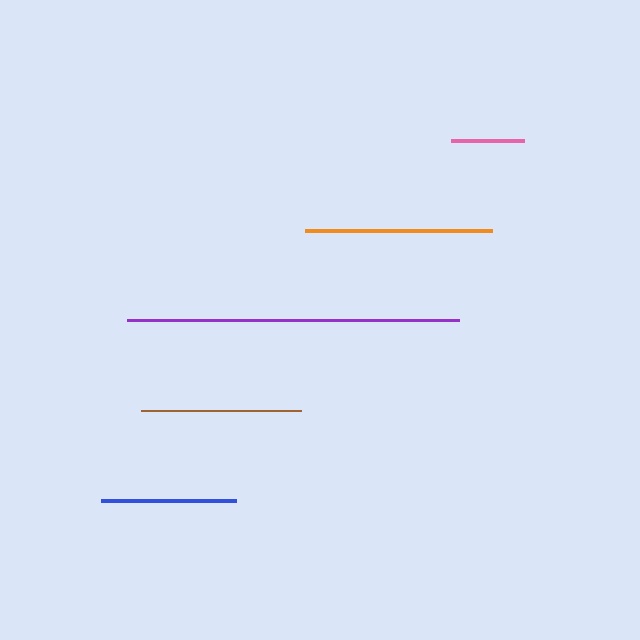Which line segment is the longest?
The purple line is the longest at approximately 332 pixels.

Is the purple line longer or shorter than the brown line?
The purple line is longer than the brown line.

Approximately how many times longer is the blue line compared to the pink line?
The blue line is approximately 1.9 times the length of the pink line.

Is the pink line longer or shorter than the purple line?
The purple line is longer than the pink line.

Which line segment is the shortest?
The pink line is the shortest at approximately 72 pixels.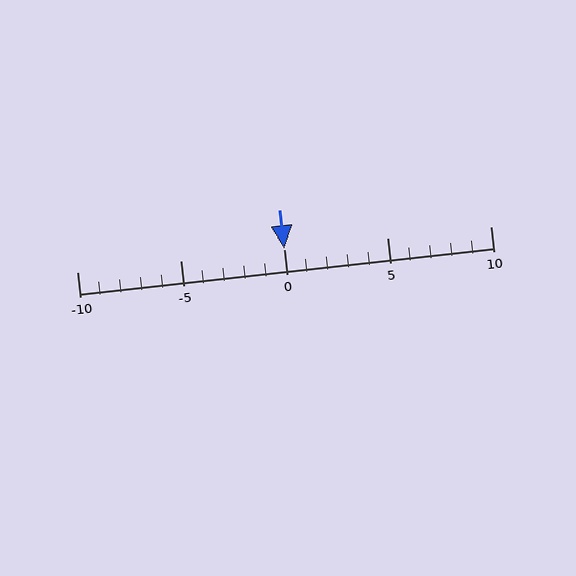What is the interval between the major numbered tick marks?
The major tick marks are spaced 5 units apart.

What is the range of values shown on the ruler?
The ruler shows values from -10 to 10.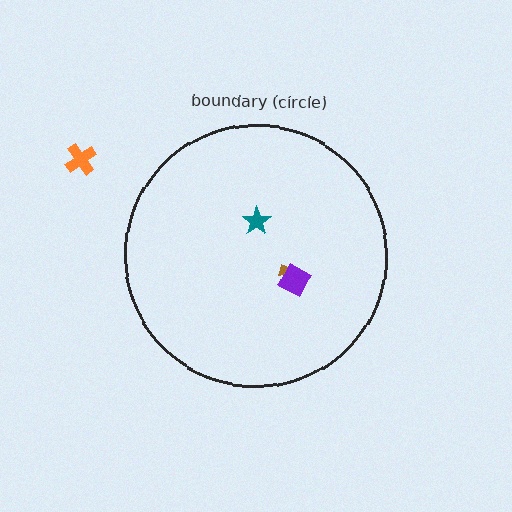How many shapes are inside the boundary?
3 inside, 1 outside.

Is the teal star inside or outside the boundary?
Inside.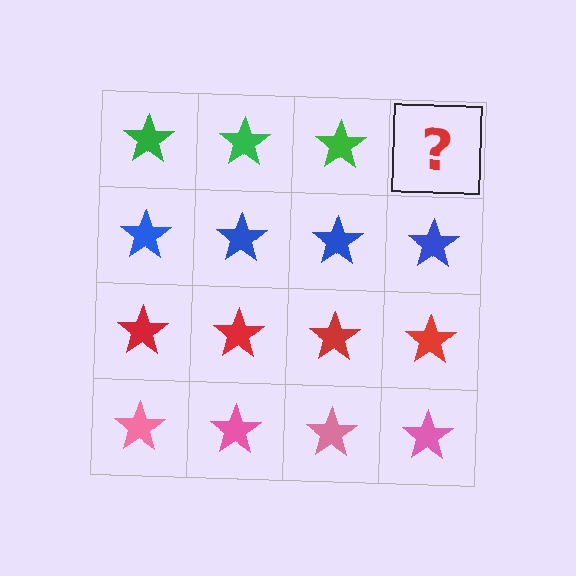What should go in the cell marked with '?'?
The missing cell should contain a green star.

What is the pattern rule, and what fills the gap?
The rule is that each row has a consistent color. The gap should be filled with a green star.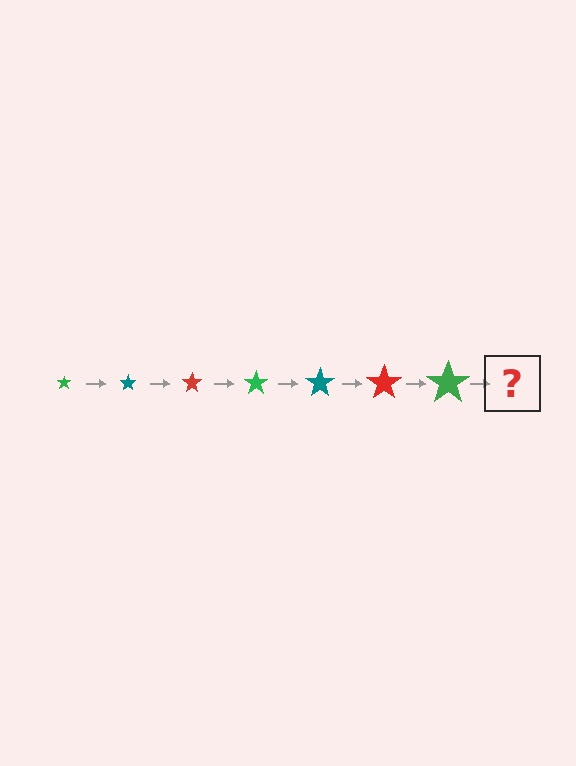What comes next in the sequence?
The next element should be a teal star, larger than the previous one.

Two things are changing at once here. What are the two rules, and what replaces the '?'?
The two rules are that the star grows larger each step and the color cycles through green, teal, and red. The '?' should be a teal star, larger than the previous one.